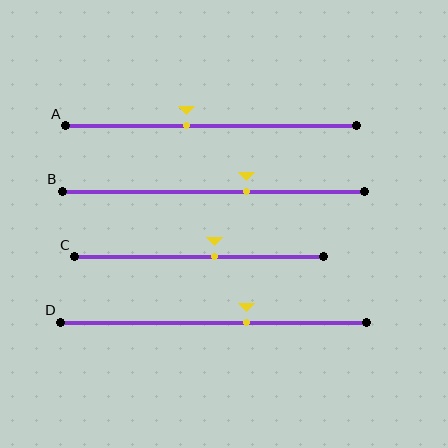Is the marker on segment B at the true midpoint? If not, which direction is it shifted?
No, the marker on segment B is shifted to the right by about 11% of the segment length.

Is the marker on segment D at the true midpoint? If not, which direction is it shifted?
No, the marker on segment D is shifted to the right by about 11% of the segment length.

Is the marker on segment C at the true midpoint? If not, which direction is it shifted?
No, the marker on segment C is shifted to the right by about 6% of the segment length.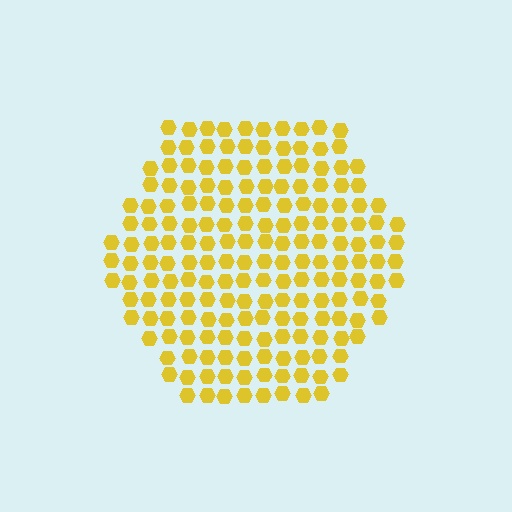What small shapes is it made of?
It is made of small hexagons.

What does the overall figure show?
The overall figure shows a hexagon.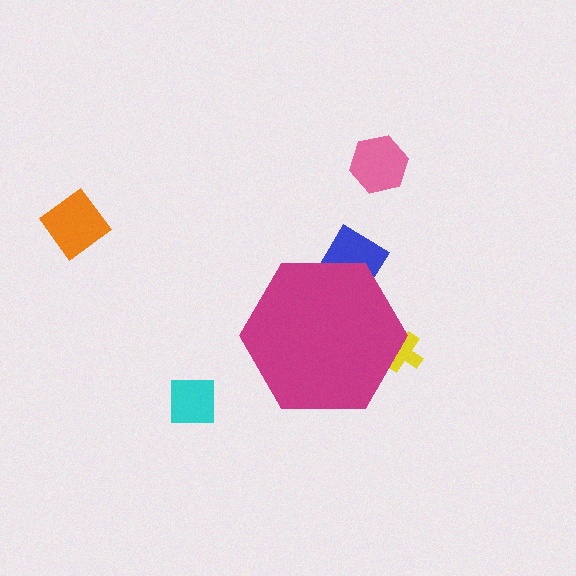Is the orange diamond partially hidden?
No, the orange diamond is fully visible.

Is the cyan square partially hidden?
No, the cyan square is fully visible.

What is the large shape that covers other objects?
A magenta hexagon.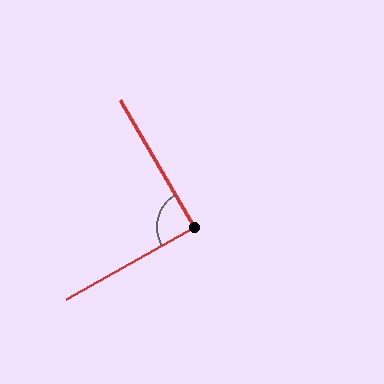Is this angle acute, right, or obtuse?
It is approximately a right angle.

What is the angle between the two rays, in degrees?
Approximately 89 degrees.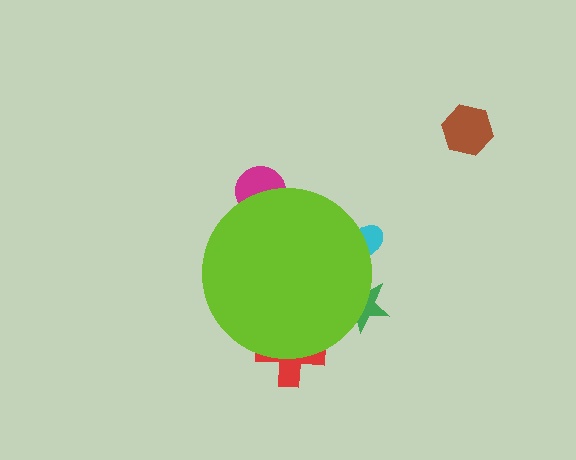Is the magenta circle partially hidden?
Yes, the magenta circle is partially hidden behind the lime circle.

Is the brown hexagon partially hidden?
No, the brown hexagon is fully visible.